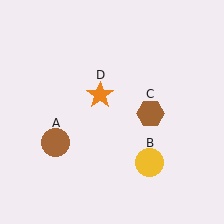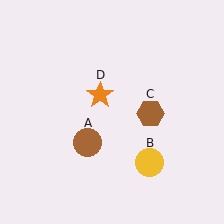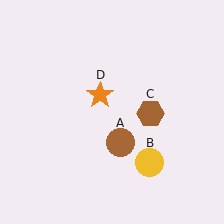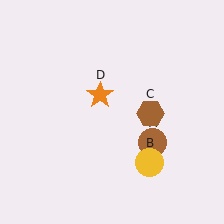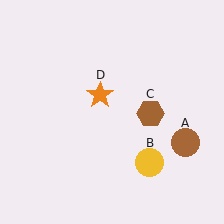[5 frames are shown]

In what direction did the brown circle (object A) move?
The brown circle (object A) moved right.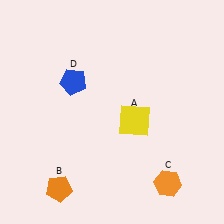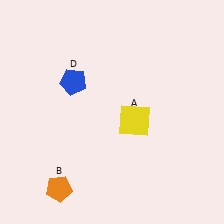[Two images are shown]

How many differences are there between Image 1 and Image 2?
There is 1 difference between the two images.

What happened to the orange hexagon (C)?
The orange hexagon (C) was removed in Image 2. It was in the bottom-right area of Image 1.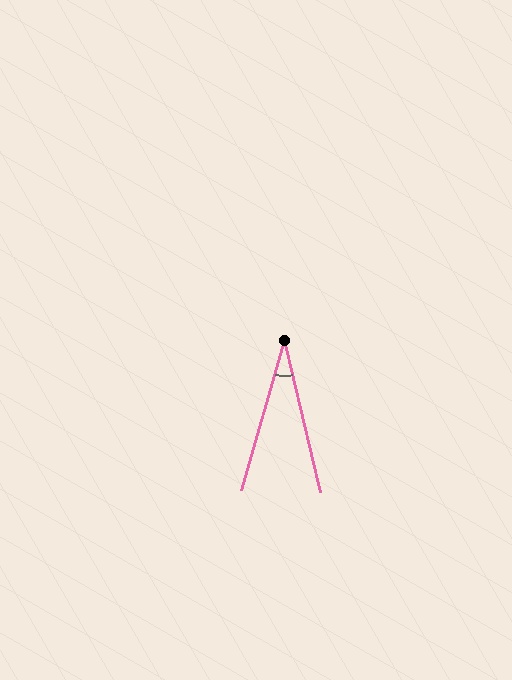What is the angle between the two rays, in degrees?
Approximately 29 degrees.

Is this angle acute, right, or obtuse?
It is acute.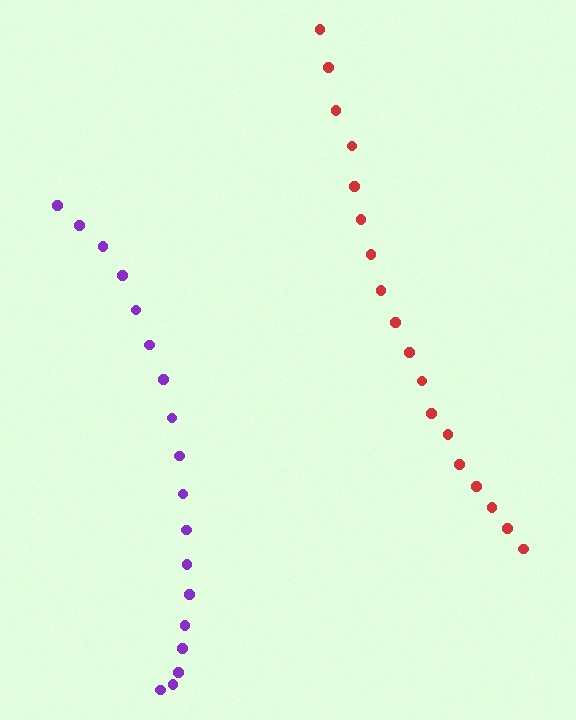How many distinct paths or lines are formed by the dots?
There are 2 distinct paths.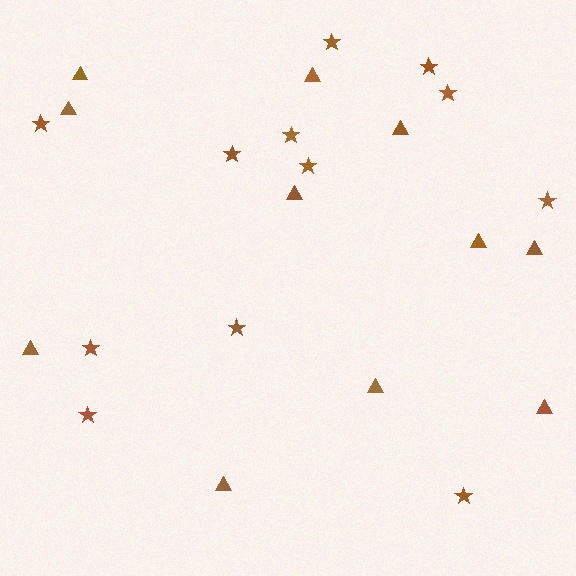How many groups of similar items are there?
There are 2 groups: one group of triangles (11) and one group of stars (12).